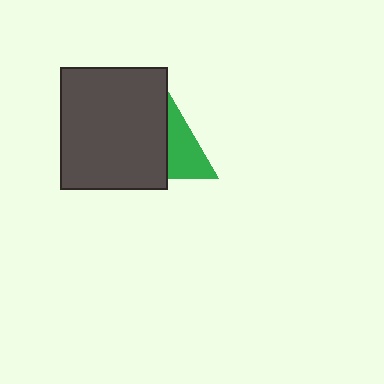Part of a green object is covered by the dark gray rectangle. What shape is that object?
It is a triangle.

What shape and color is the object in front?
The object in front is a dark gray rectangle.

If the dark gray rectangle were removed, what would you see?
You would see the complete green triangle.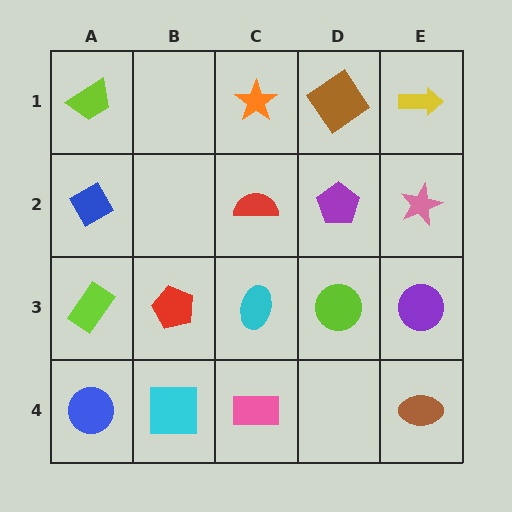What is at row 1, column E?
A yellow arrow.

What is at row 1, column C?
An orange star.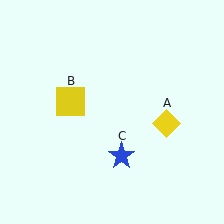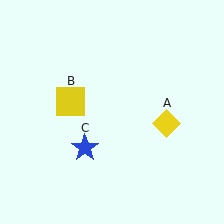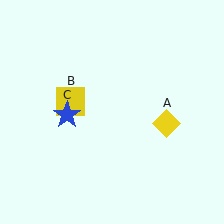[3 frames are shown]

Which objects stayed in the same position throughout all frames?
Yellow diamond (object A) and yellow square (object B) remained stationary.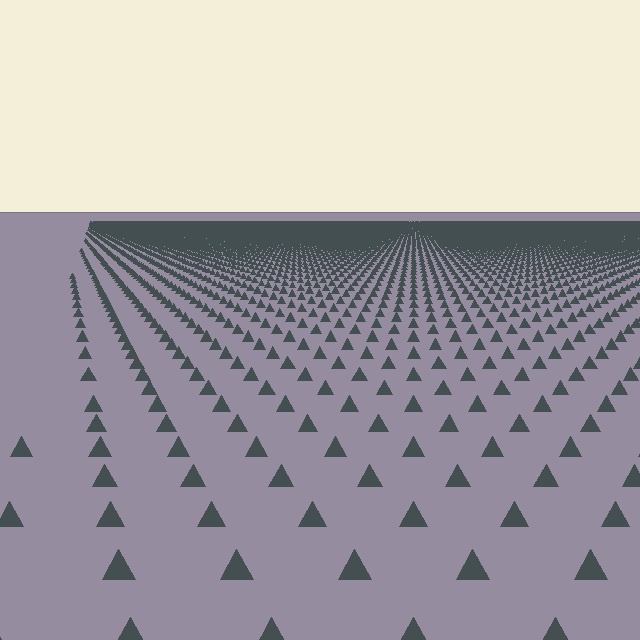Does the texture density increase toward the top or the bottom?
Density increases toward the top.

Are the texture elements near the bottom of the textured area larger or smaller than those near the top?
Larger. Near the bottom, elements are closer to the viewer and appear at a bigger on-screen size.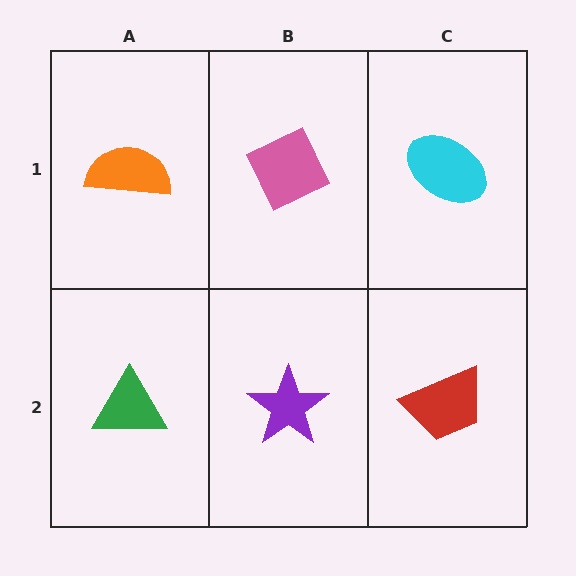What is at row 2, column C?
A red trapezoid.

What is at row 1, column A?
An orange semicircle.